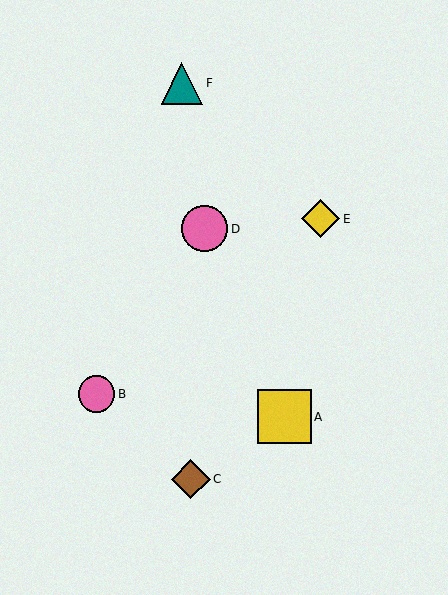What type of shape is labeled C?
Shape C is a brown diamond.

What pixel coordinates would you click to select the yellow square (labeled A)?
Click at (284, 417) to select the yellow square A.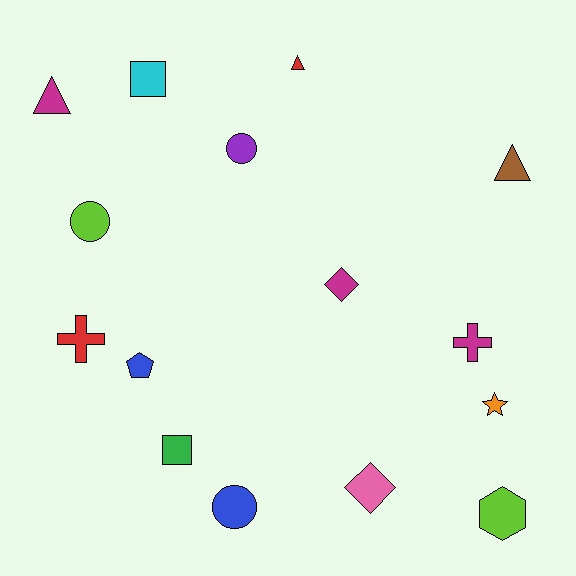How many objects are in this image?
There are 15 objects.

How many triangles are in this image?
There are 3 triangles.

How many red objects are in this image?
There are 2 red objects.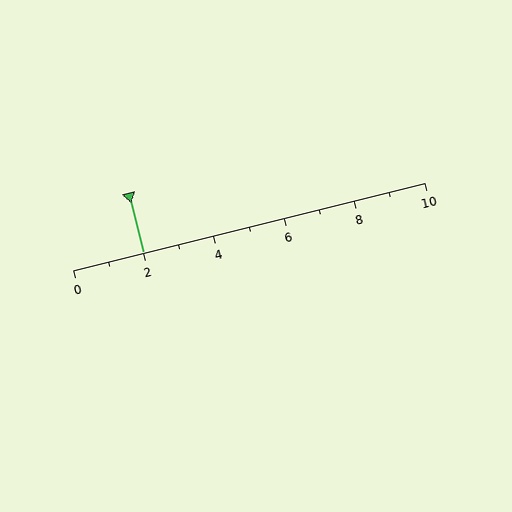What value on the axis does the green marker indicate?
The marker indicates approximately 2.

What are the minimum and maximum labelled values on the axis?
The axis runs from 0 to 10.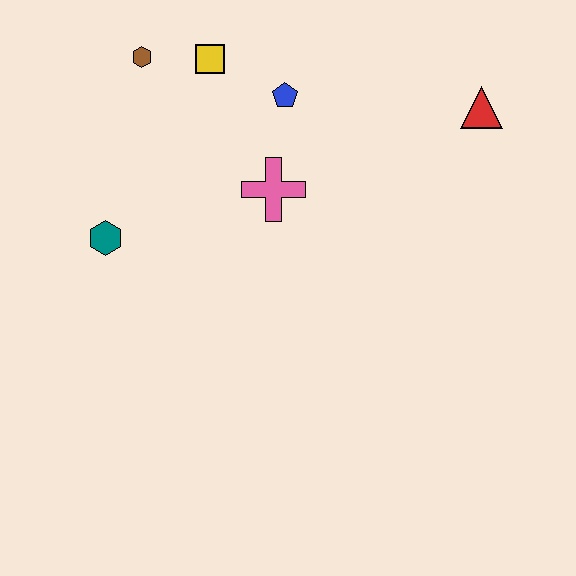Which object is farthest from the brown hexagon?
The red triangle is farthest from the brown hexagon.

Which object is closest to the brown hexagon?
The yellow square is closest to the brown hexagon.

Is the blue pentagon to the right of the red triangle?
No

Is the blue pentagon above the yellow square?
No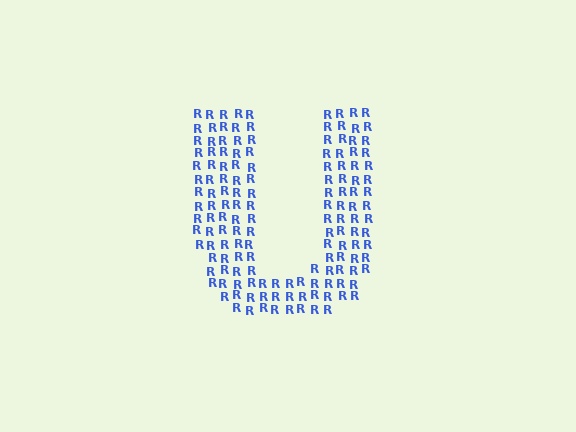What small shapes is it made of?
It is made of small letter R's.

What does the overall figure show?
The overall figure shows the letter U.